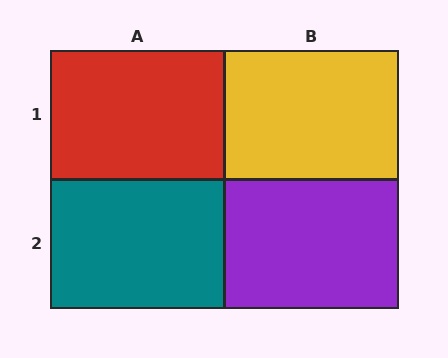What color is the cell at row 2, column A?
Teal.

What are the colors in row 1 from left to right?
Red, yellow.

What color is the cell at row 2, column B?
Purple.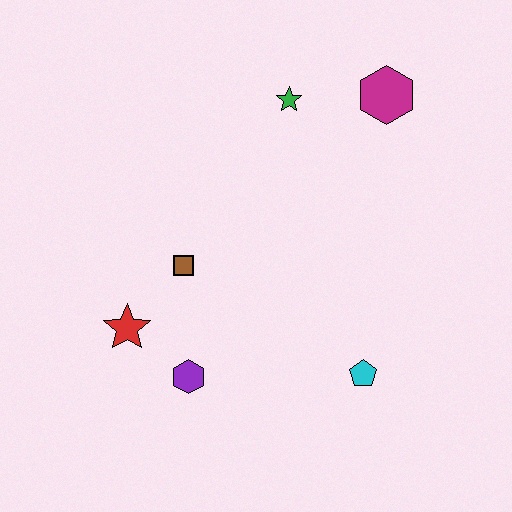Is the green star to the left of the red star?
No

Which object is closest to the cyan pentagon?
The purple hexagon is closest to the cyan pentagon.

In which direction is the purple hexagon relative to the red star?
The purple hexagon is to the right of the red star.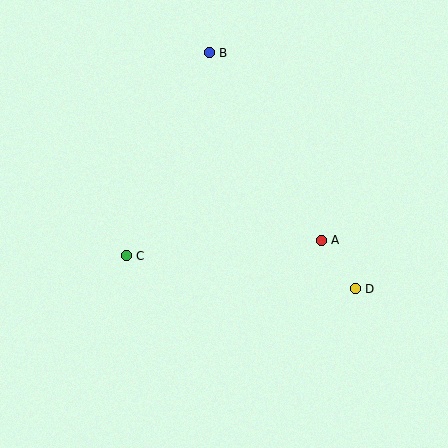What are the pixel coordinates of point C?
Point C is at (126, 256).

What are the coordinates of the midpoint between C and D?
The midpoint between C and D is at (241, 272).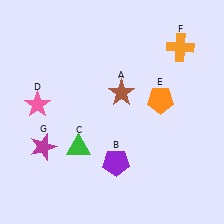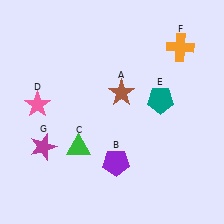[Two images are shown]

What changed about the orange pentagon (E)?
In Image 1, E is orange. In Image 2, it changed to teal.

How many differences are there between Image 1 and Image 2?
There is 1 difference between the two images.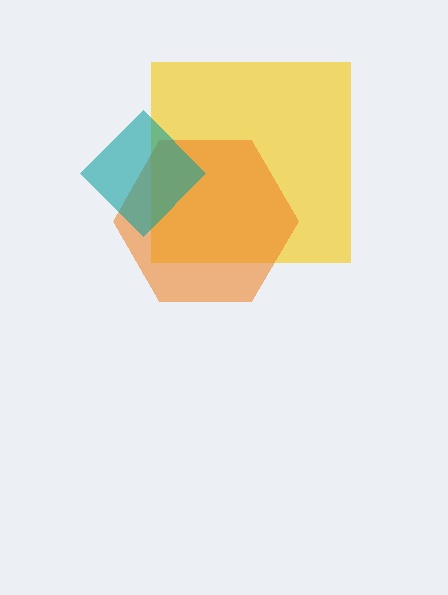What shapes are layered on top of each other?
The layered shapes are: a yellow square, an orange hexagon, a teal diamond.